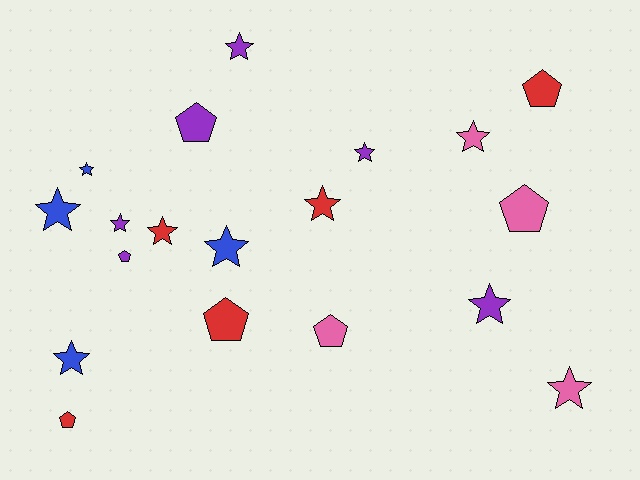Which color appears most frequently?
Purple, with 6 objects.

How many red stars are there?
There are 2 red stars.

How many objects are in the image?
There are 19 objects.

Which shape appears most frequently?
Star, with 12 objects.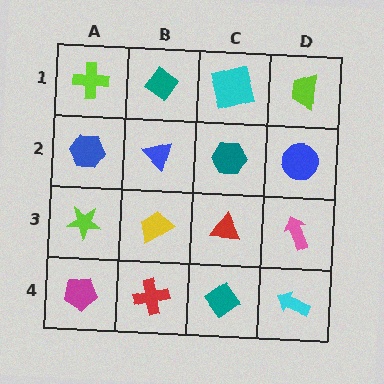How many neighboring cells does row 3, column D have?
3.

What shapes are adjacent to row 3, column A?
A blue hexagon (row 2, column A), a magenta pentagon (row 4, column A), a yellow trapezoid (row 3, column B).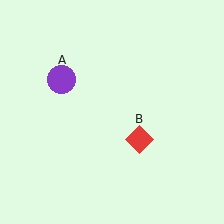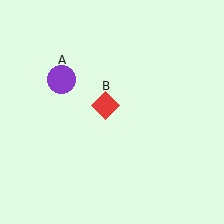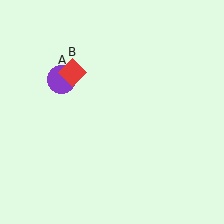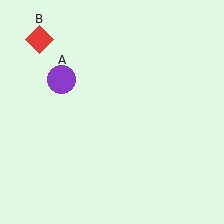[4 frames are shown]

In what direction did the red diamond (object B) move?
The red diamond (object B) moved up and to the left.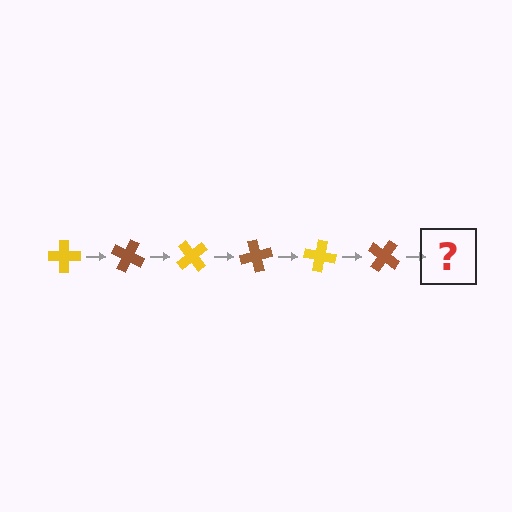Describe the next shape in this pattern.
It should be a yellow cross, rotated 150 degrees from the start.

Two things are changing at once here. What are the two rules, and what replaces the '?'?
The two rules are that it rotates 25 degrees each step and the color cycles through yellow and brown. The '?' should be a yellow cross, rotated 150 degrees from the start.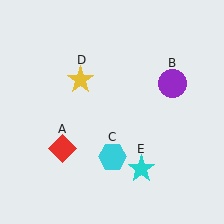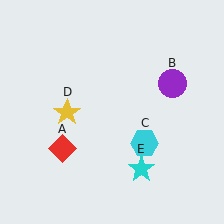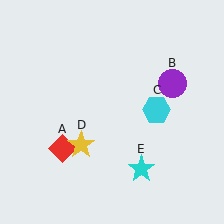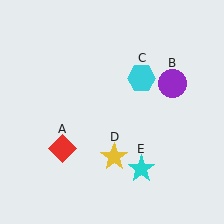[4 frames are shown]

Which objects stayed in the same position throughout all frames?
Red diamond (object A) and purple circle (object B) and cyan star (object E) remained stationary.